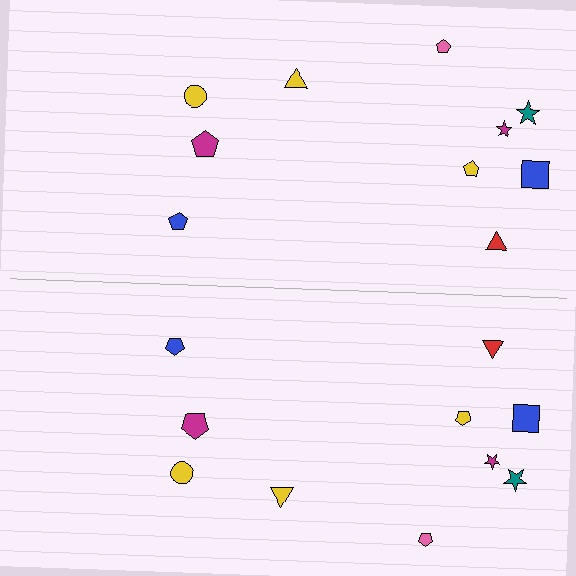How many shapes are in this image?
There are 20 shapes in this image.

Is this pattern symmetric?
Yes, this pattern has bilateral (reflection) symmetry.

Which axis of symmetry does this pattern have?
The pattern has a horizontal axis of symmetry running through the center of the image.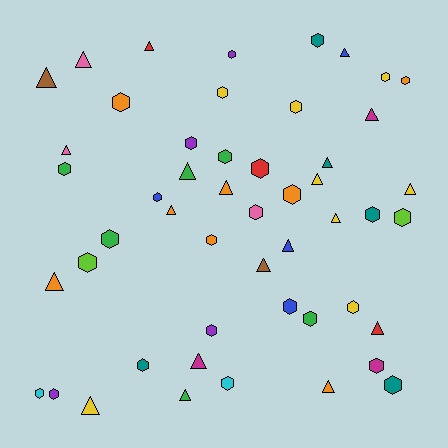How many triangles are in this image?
There are 21 triangles.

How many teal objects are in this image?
There are 5 teal objects.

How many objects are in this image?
There are 50 objects.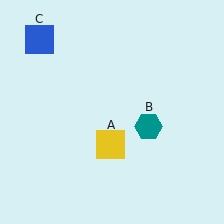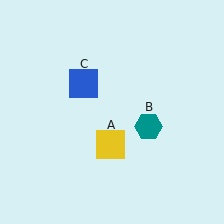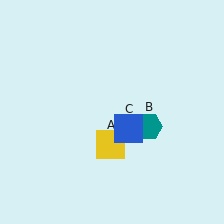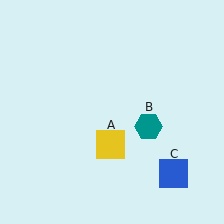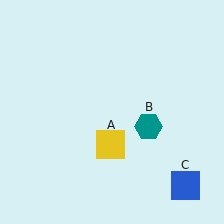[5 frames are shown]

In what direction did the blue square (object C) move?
The blue square (object C) moved down and to the right.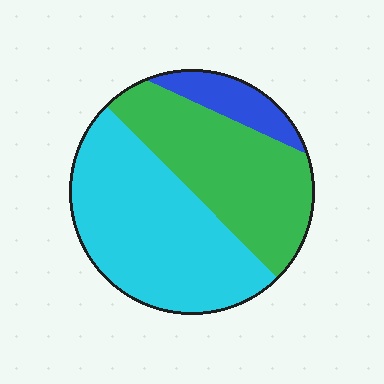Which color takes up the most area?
Cyan, at roughly 50%.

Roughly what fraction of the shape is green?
Green takes up about two fifths (2/5) of the shape.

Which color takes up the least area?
Blue, at roughly 10%.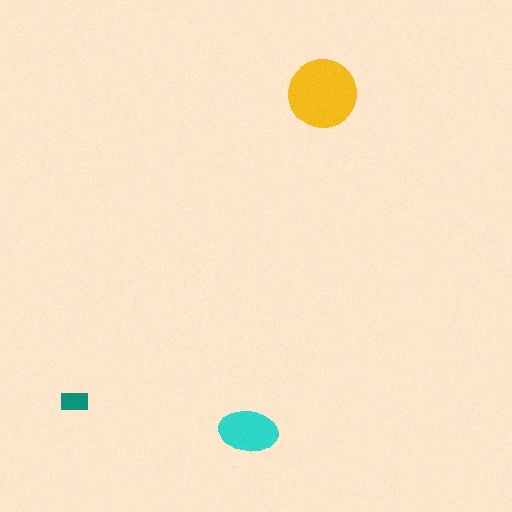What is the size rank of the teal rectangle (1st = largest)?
3rd.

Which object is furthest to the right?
The yellow circle is rightmost.